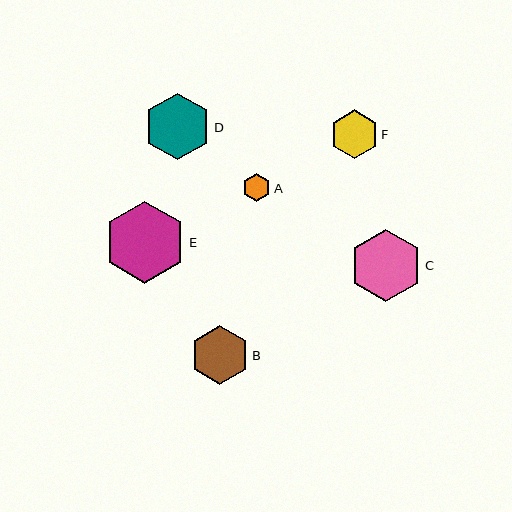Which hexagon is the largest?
Hexagon E is the largest with a size of approximately 81 pixels.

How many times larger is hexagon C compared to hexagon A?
Hexagon C is approximately 2.6 times the size of hexagon A.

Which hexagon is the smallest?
Hexagon A is the smallest with a size of approximately 28 pixels.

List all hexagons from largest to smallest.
From largest to smallest: E, C, D, B, F, A.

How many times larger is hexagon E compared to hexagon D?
Hexagon E is approximately 1.2 times the size of hexagon D.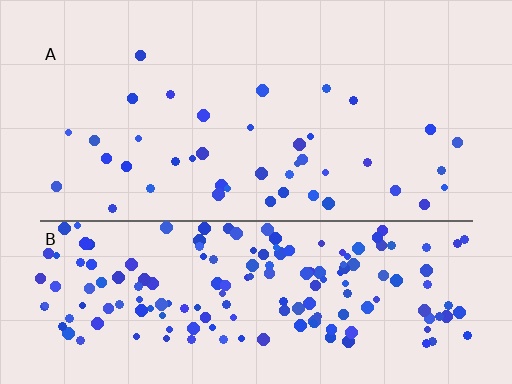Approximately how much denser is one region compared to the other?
Approximately 4.6× — region B over region A.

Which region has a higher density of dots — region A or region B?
B (the bottom).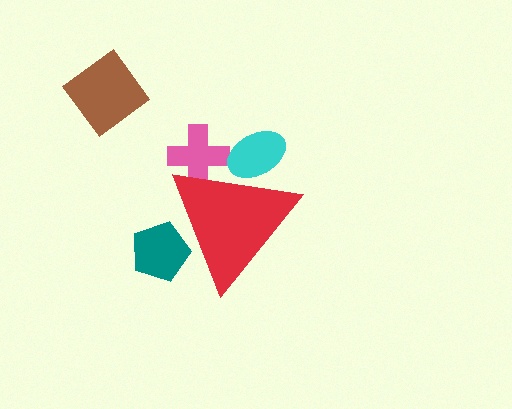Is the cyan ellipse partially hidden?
Yes, the cyan ellipse is partially hidden behind the red triangle.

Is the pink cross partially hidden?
Yes, the pink cross is partially hidden behind the red triangle.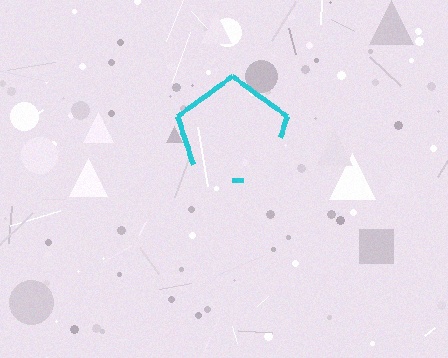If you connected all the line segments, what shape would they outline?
They would outline a pentagon.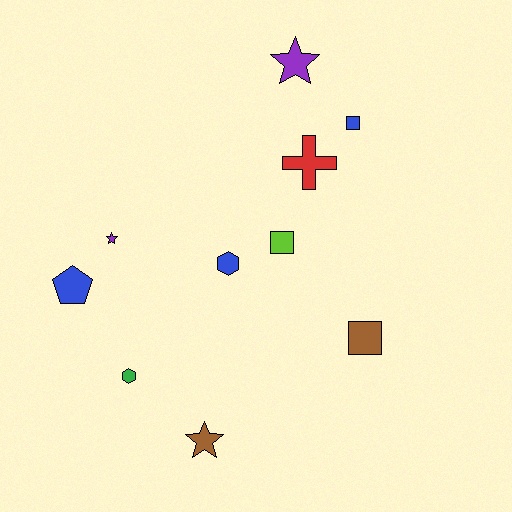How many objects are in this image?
There are 10 objects.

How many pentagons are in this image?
There is 1 pentagon.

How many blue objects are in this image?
There are 3 blue objects.